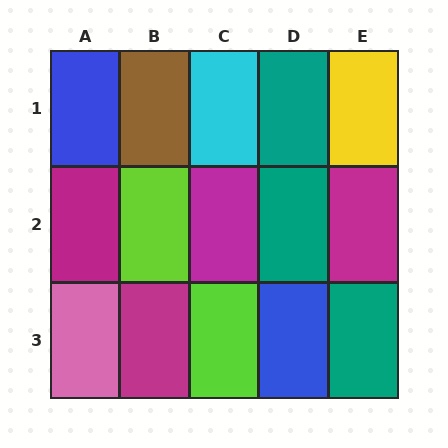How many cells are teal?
3 cells are teal.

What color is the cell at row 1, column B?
Brown.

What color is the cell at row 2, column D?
Teal.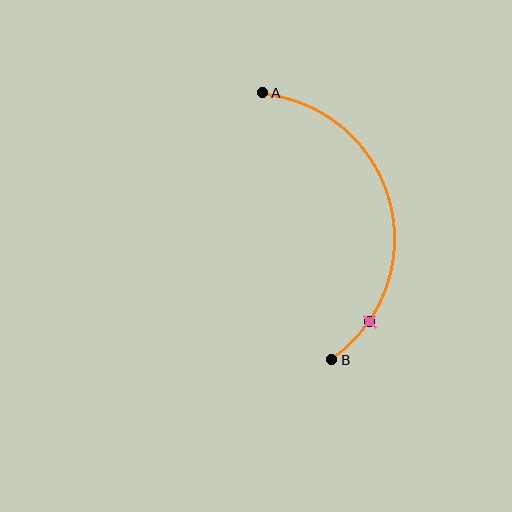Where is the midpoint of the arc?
The arc midpoint is the point on the curve farthest from the straight line joining A and B. It sits to the right of that line.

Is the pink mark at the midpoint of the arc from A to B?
No. The pink mark lies on the arc but is closer to endpoint B. The arc midpoint would be at the point on the curve equidistant along the arc from both A and B.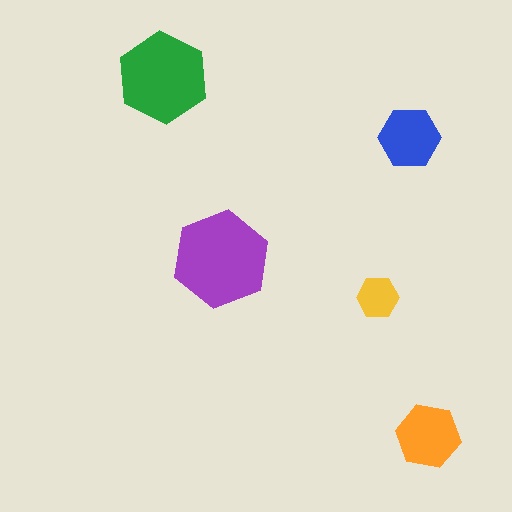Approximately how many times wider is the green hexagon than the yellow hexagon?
About 2 times wider.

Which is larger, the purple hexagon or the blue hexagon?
The purple one.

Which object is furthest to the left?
The green hexagon is leftmost.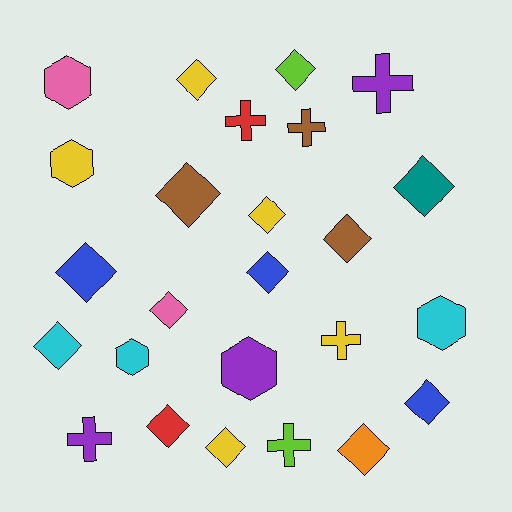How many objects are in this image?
There are 25 objects.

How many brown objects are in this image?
There are 3 brown objects.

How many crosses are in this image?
There are 6 crosses.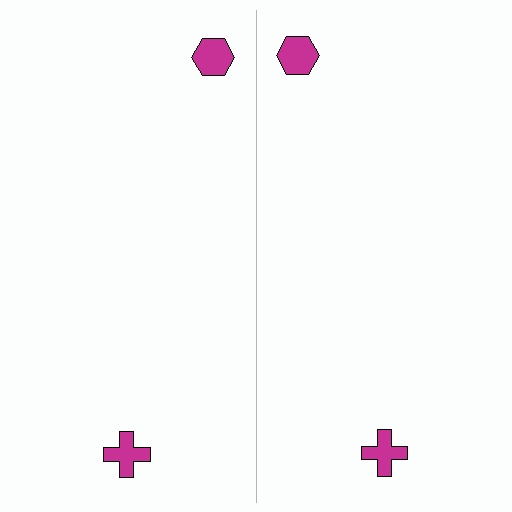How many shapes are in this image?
There are 4 shapes in this image.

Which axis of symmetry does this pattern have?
The pattern has a vertical axis of symmetry running through the center of the image.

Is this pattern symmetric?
Yes, this pattern has bilateral (reflection) symmetry.